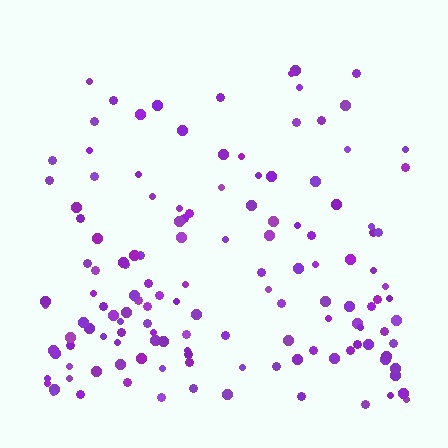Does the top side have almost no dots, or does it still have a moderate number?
Still a moderate number, just noticeably fewer than the bottom.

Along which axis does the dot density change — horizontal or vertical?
Vertical.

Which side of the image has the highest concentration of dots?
The bottom.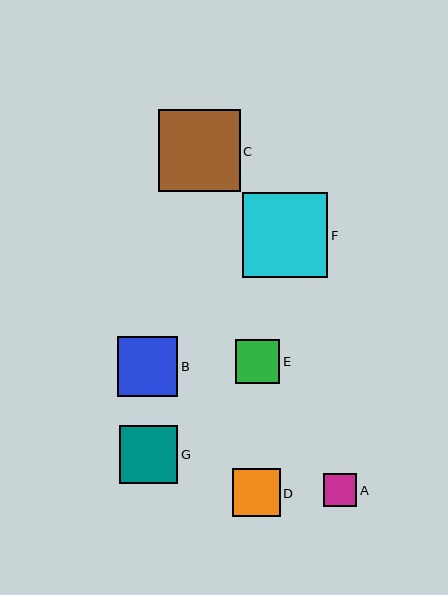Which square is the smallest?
Square A is the smallest with a size of approximately 33 pixels.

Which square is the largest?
Square F is the largest with a size of approximately 85 pixels.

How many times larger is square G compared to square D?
Square G is approximately 1.2 times the size of square D.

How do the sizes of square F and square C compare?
Square F and square C are approximately the same size.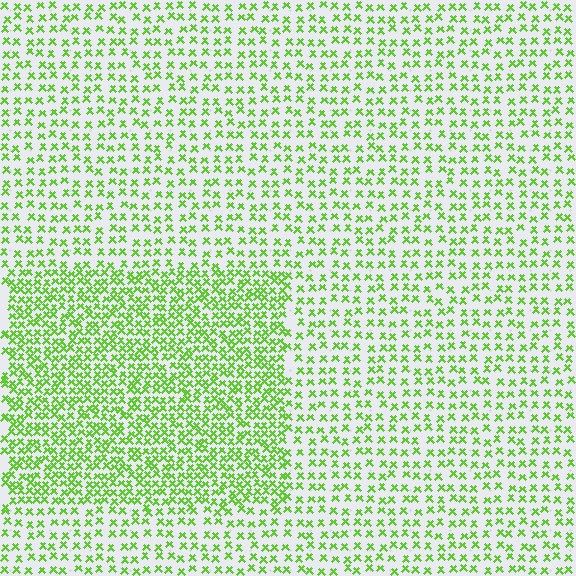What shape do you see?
I see a rectangle.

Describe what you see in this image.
The image contains small lime elements arranged at two different densities. A rectangle-shaped region is visible where the elements are more densely packed than the surrounding area.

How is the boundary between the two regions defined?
The boundary is defined by a change in element density (approximately 1.9x ratio). All elements are the same color, size, and shape.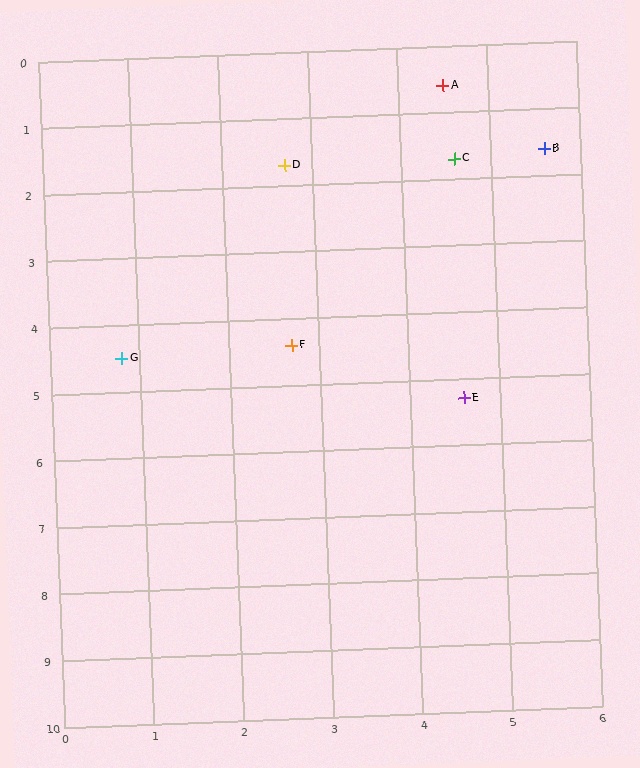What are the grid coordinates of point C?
Point C is at approximately (4.6, 1.7).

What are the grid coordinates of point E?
Point E is at approximately (4.6, 5.3).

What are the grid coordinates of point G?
Point G is at approximately (0.8, 4.5).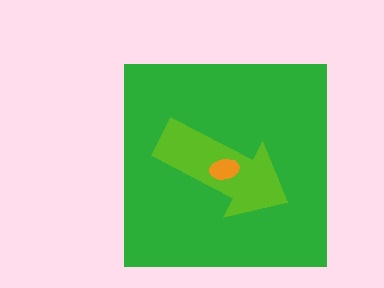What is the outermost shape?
The green square.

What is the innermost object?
The orange ellipse.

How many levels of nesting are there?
3.